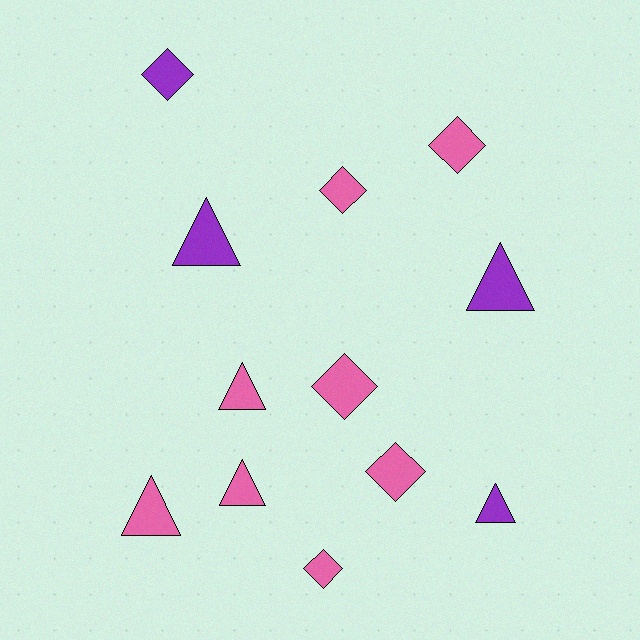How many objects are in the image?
There are 12 objects.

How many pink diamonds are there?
There are 5 pink diamonds.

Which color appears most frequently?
Pink, with 8 objects.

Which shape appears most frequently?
Triangle, with 6 objects.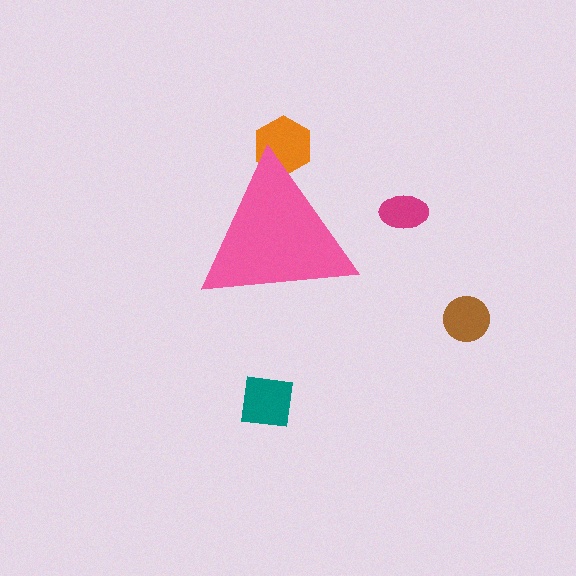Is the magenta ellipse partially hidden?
No, the magenta ellipse is fully visible.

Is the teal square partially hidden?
No, the teal square is fully visible.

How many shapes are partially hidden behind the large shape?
1 shape is partially hidden.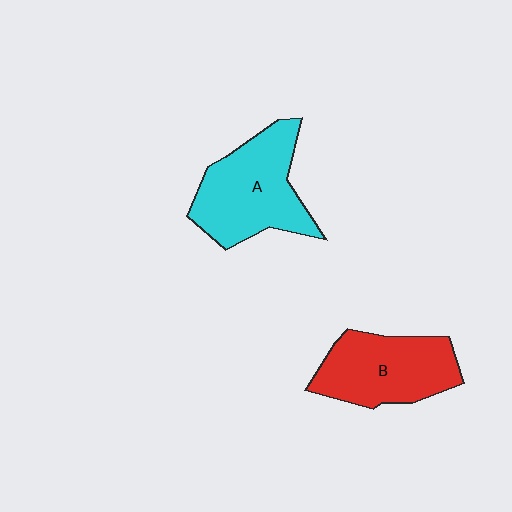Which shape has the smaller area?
Shape B (red).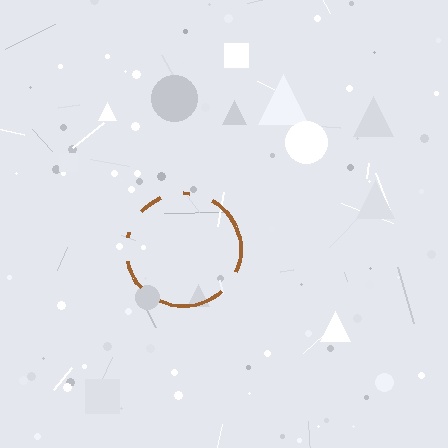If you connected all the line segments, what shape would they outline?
They would outline a circle.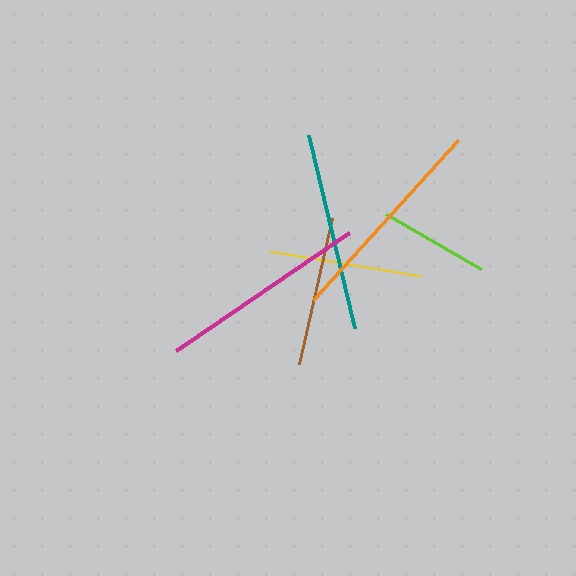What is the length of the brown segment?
The brown segment is approximately 150 pixels long.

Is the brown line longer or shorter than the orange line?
The orange line is longer than the brown line.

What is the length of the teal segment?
The teal segment is approximately 198 pixels long.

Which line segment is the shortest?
The lime line is the shortest at approximately 109 pixels.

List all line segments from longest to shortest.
From longest to shortest: orange, magenta, teal, yellow, brown, lime.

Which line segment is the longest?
The orange line is the longest at approximately 216 pixels.